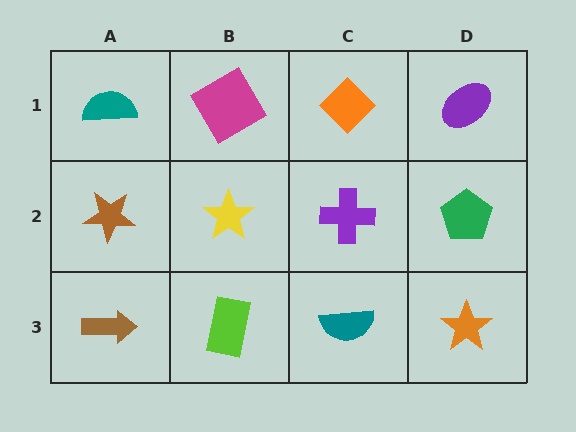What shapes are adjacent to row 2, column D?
A purple ellipse (row 1, column D), an orange star (row 3, column D), a purple cross (row 2, column C).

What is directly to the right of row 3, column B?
A teal semicircle.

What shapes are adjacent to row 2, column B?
A magenta diamond (row 1, column B), a lime rectangle (row 3, column B), a brown star (row 2, column A), a purple cross (row 2, column C).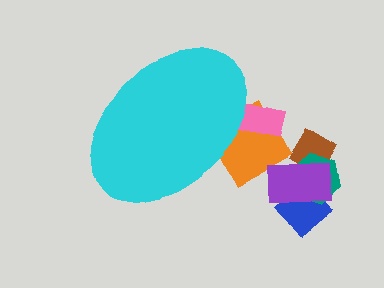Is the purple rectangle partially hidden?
No, the purple rectangle is fully visible.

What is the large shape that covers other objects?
A cyan ellipse.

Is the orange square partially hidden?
Yes, the orange square is partially hidden behind the cyan ellipse.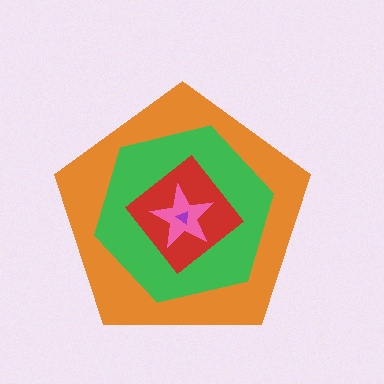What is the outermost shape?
The orange pentagon.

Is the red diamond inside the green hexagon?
Yes.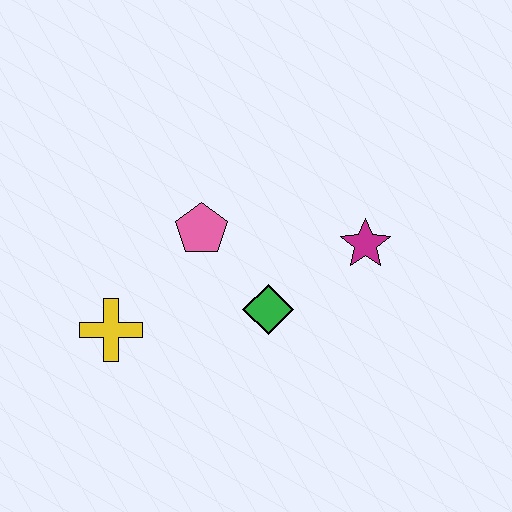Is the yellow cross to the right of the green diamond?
No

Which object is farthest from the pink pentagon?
The magenta star is farthest from the pink pentagon.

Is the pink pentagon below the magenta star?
No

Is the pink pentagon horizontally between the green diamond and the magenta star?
No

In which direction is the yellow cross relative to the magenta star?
The yellow cross is to the left of the magenta star.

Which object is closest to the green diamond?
The pink pentagon is closest to the green diamond.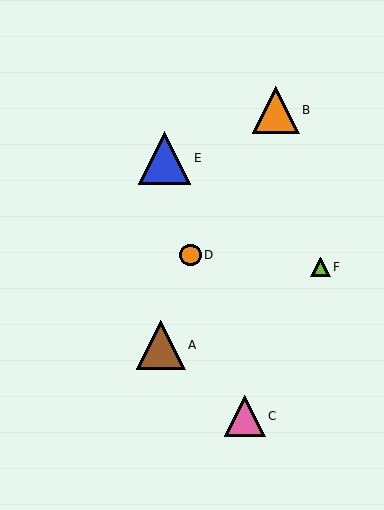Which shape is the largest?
The blue triangle (labeled E) is the largest.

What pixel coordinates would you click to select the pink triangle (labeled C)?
Click at (245, 416) to select the pink triangle C.